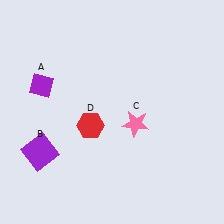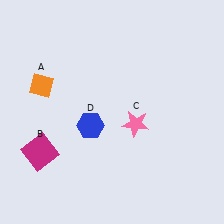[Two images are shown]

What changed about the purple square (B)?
In Image 1, B is purple. In Image 2, it changed to magenta.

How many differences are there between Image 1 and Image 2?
There are 3 differences between the two images.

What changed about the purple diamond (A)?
In Image 1, A is purple. In Image 2, it changed to orange.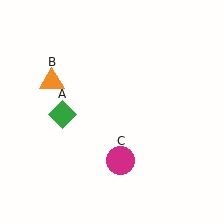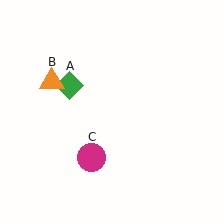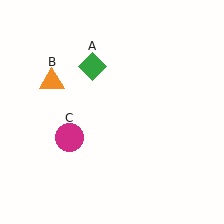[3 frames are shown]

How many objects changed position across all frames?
2 objects changed position: green diamond (object A), magenta circle (object C).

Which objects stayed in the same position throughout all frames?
Orange triangle (object B) remained stationary.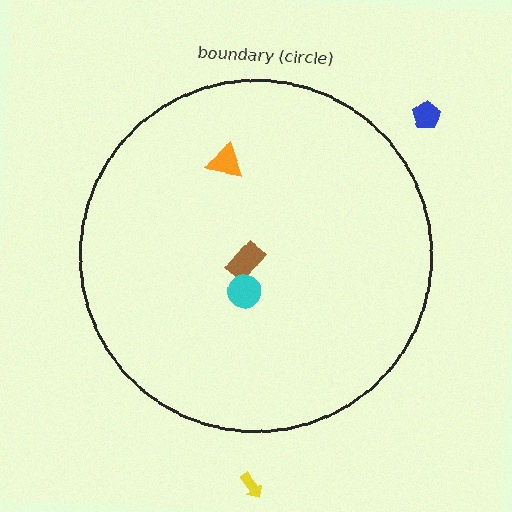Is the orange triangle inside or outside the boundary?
Inside.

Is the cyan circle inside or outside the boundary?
Inside.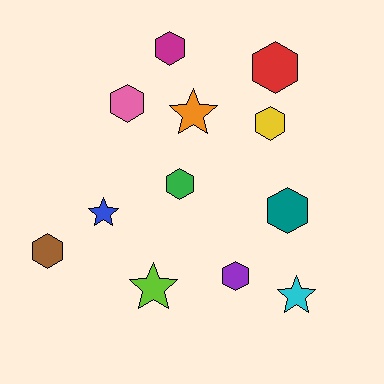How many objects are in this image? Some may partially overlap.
There are 12 objects.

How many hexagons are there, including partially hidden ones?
There are 8 hexagons.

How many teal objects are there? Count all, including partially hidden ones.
There is 1 teal object.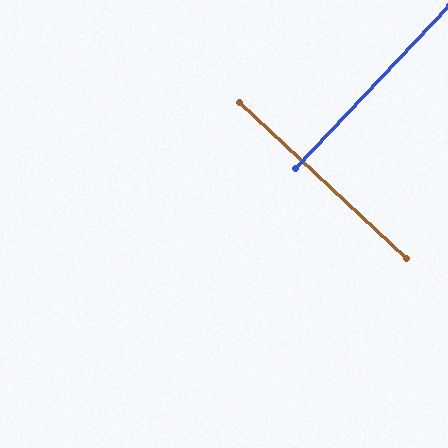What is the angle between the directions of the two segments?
Approximately 90 degrees.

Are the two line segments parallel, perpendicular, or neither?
Perpendicular — they meet at approximately 90°.